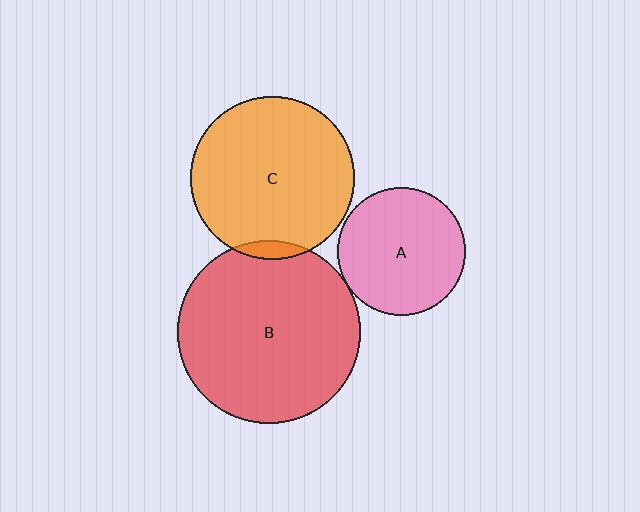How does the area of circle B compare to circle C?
Approximately 1.2 times.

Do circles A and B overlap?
Yes.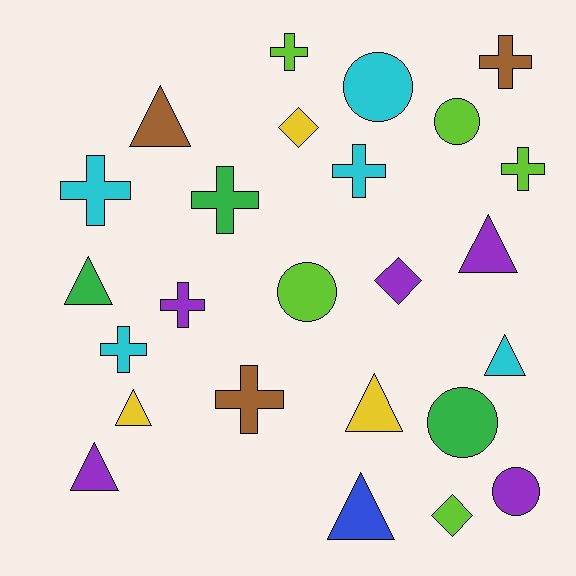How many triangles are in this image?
There are 8 triangles.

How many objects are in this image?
There are 25 objects.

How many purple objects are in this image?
There are 5 purple objects.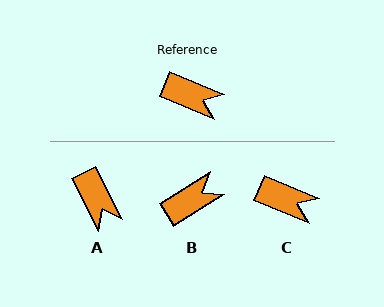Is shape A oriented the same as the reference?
No, it is off by about 41 degrees.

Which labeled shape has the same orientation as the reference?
C.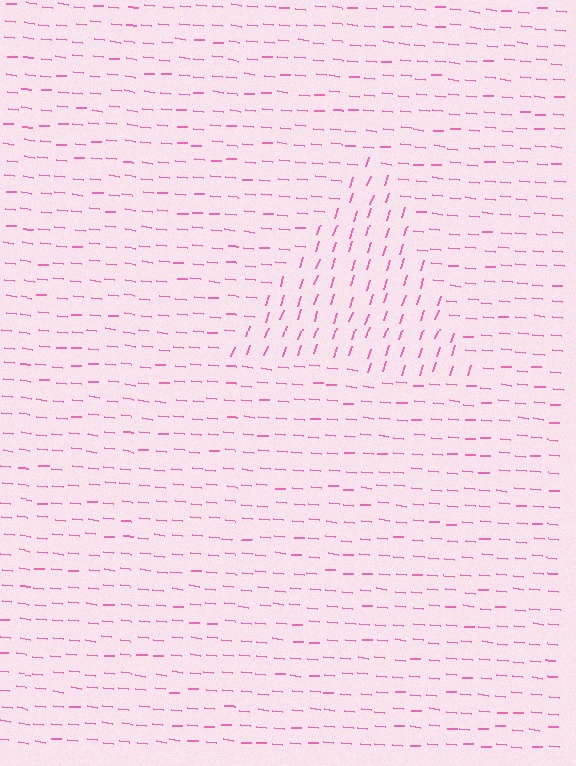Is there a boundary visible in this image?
Yes, there is a texture boundary formed by a change in line orientation.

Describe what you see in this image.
The image is filled with small pink line segments. A triangle region in the image has lines oriented differently from the surrounding lines, creating a visible texture boundary.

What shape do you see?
I see a triangle.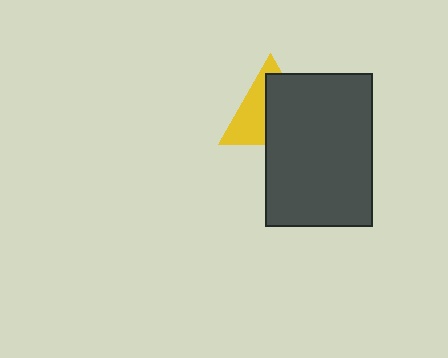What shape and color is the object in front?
The object in front is a dark gray rectangle.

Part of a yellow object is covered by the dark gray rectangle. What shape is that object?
It is a triangle.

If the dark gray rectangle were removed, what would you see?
You would see the complete yellow triangle.